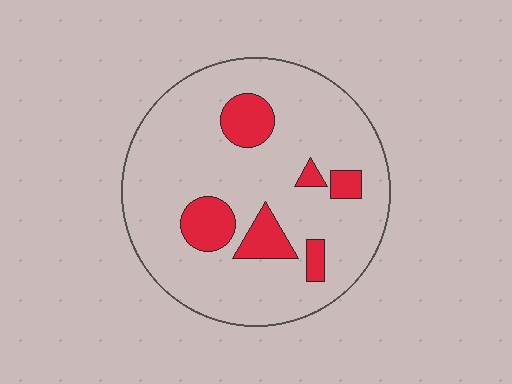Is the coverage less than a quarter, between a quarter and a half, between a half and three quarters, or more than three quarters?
Less than a quarter.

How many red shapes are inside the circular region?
6.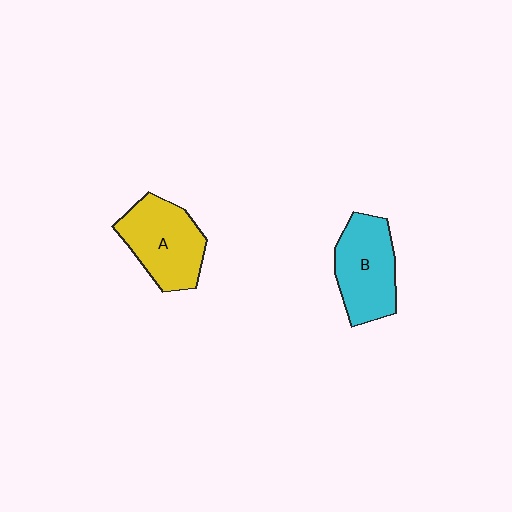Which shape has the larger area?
Shape A (yellow).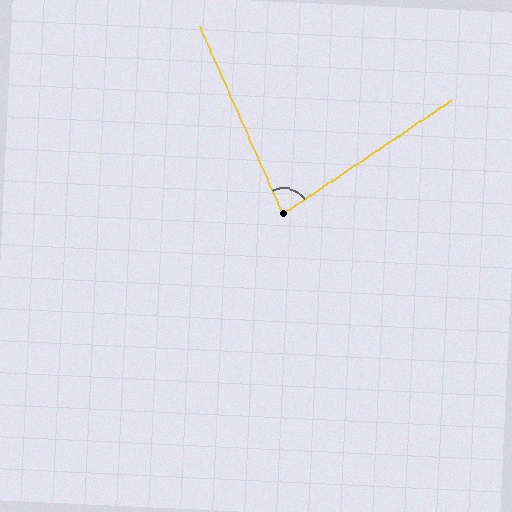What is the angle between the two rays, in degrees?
Approximately 80 degrees.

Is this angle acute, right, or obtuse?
It is acute.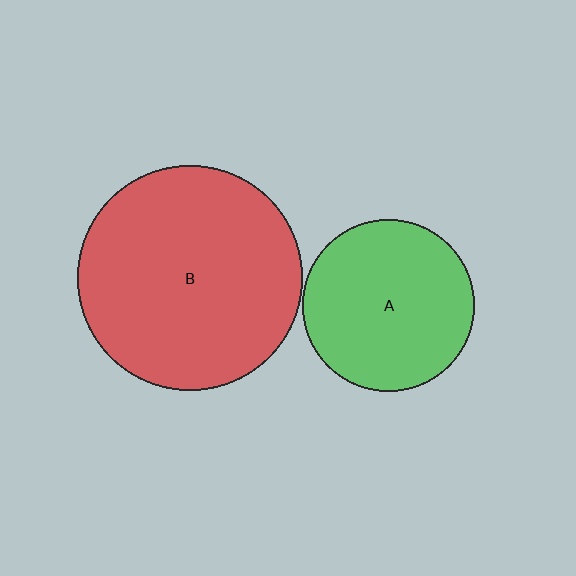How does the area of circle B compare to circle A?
Approximately 1.7 times.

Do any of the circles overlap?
No, none of the circles overlap.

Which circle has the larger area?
Circle B (red).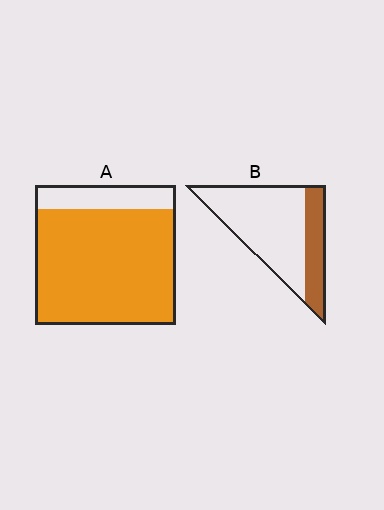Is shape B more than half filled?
No.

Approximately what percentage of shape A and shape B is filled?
A is approximately 85% and B is approximately 25%.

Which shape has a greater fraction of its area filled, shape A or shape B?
Shape A.